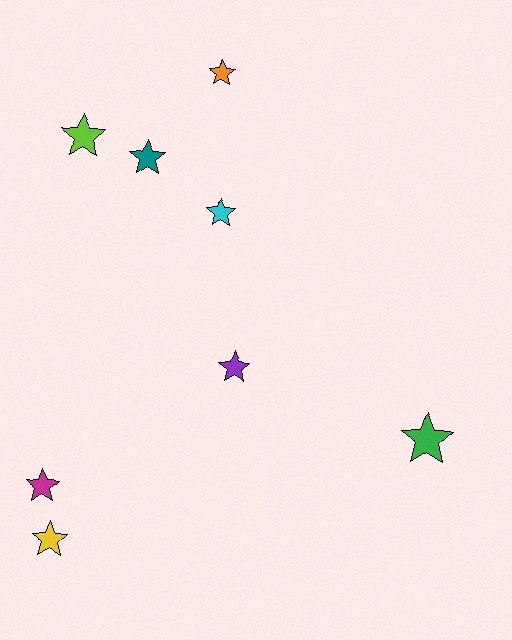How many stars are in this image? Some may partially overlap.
There are 8 stars.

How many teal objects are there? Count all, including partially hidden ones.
There is 1 teal object.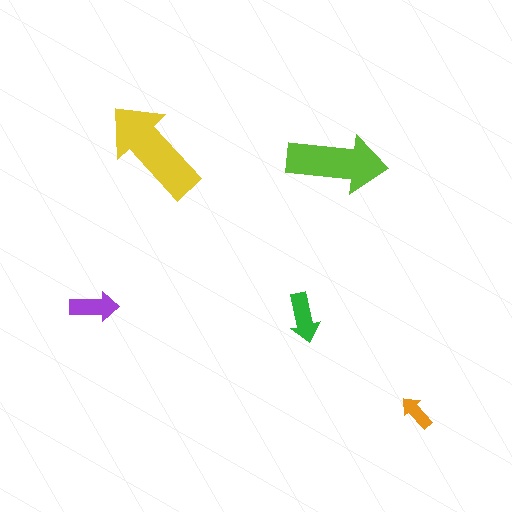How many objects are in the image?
There are 5 objects in the image.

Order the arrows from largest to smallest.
the yellow one, the lime one, the green one, the purple one, the orange one.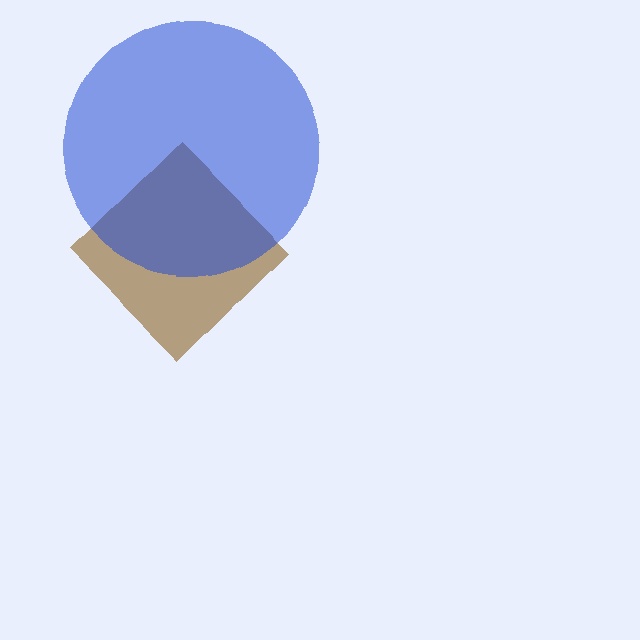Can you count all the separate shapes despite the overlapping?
Yes, there are 2 separate shapes.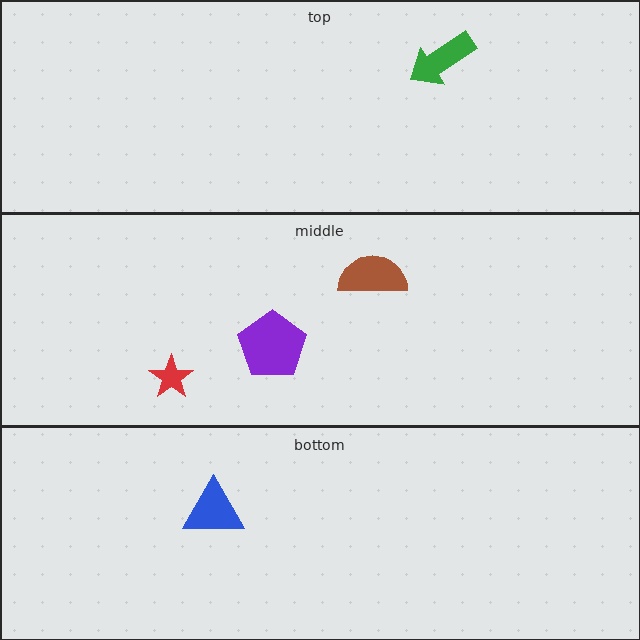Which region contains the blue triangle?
The bottom region.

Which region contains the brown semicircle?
The middle region.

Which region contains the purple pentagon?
The middle region.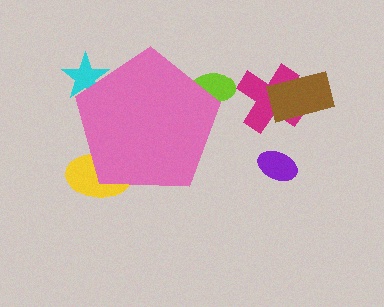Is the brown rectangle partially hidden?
No, the brown rectangle is fully visible.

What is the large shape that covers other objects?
A pink pentagon.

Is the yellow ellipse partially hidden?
Yes, the yellow ellipse is partially hidden behind the pink pentagon.